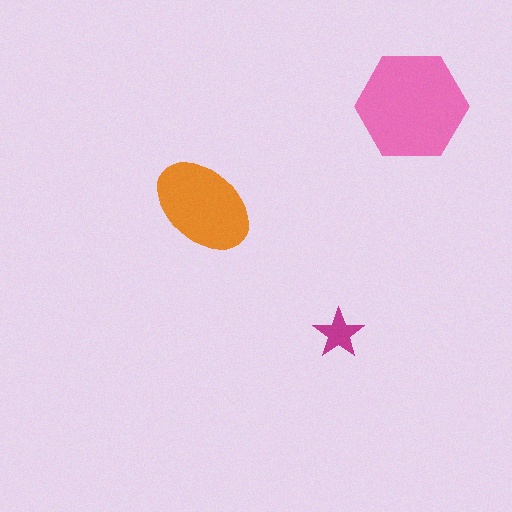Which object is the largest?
The pink hexagon.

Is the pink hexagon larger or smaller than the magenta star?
Larger.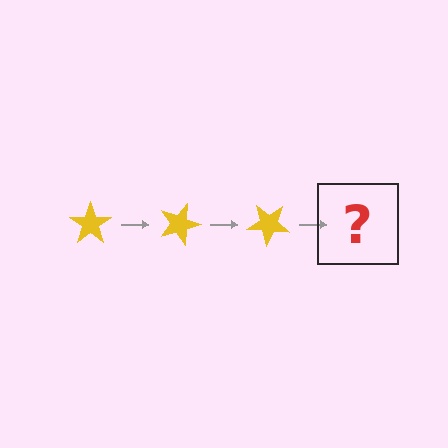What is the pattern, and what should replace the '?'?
The pattern is that the star rotates 20 degrees each step. The '?' should be a yellow star rotated 60 degrees.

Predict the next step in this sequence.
The next step is a yellow star rotated 60 degrees.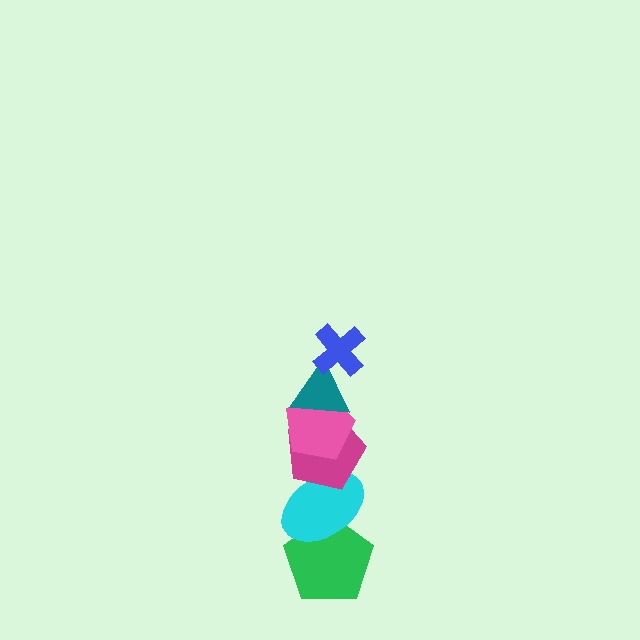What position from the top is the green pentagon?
The green pentagon is 6th from the top.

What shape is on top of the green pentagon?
The cyan ellipse is on top of the green pentagon.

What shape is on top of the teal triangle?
The blue cross is on top of the teal triangle.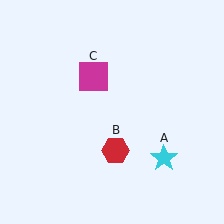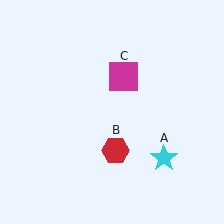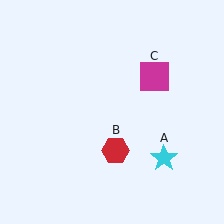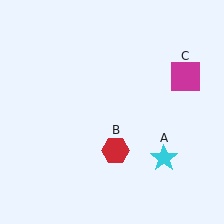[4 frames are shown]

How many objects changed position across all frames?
1 object changed position: magenta square (object C).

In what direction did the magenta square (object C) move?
The magenta square (object C) moved right.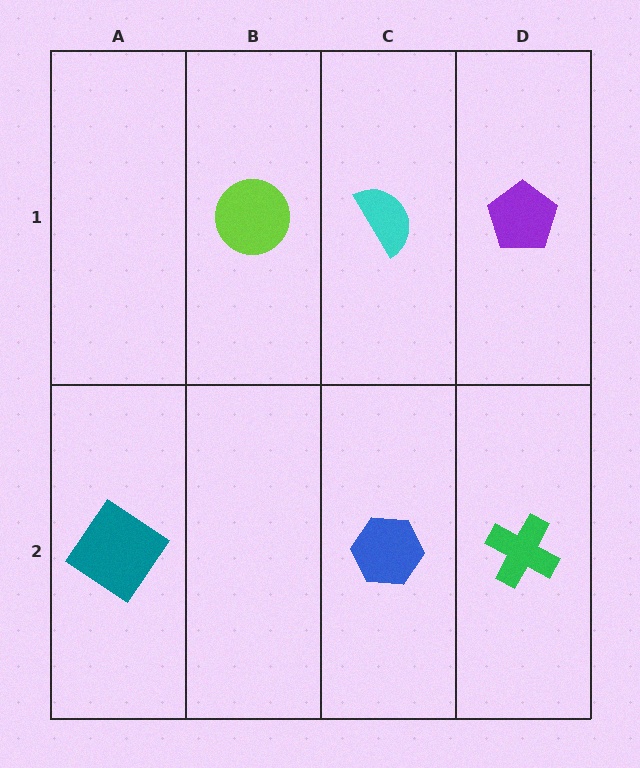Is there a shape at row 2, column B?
No, that cell is empty.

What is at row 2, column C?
A blue hexagon.